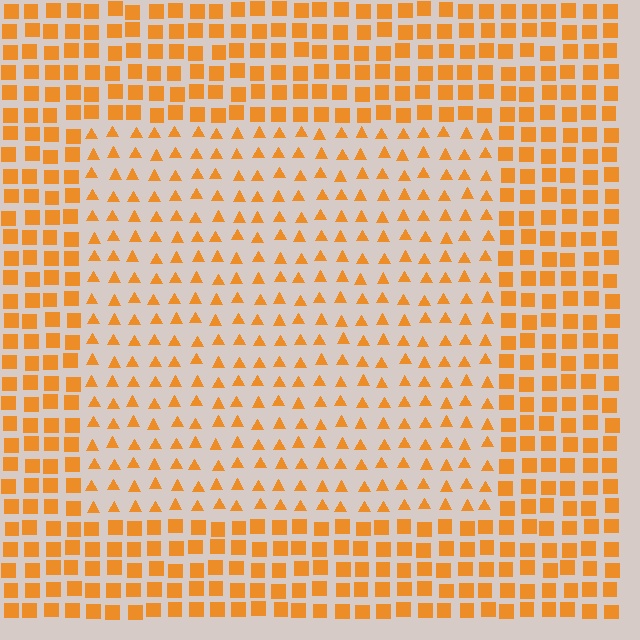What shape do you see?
I see a rectangle.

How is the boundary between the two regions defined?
The boundary is defined by a change in element shape: triangles inside vs. squares outside. All elements share the same color and spacing.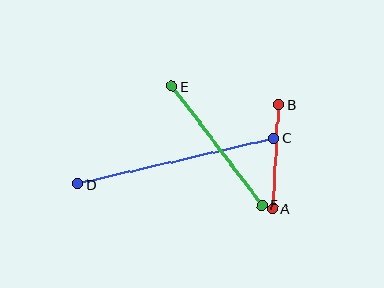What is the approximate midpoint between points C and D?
The midpoint is at approximately (176, 161) pixels.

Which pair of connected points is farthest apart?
Points C and D are farthest apart.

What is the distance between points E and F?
The distance is approximately 149 pixels.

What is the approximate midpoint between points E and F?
The midpoint is at approximately (217, 146) pixels.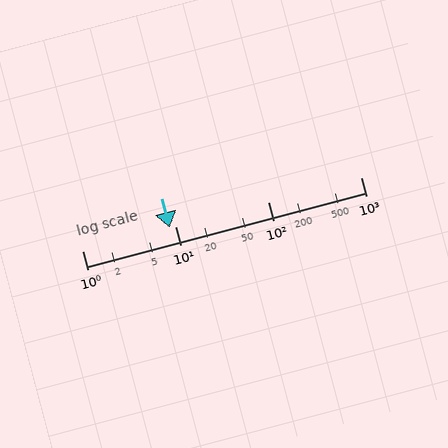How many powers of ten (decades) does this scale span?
The scale spans 3 decades, from 1 to 1000.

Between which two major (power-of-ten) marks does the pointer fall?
The pointer is between 1 and 10.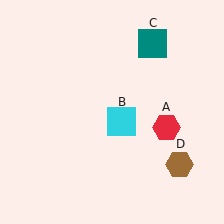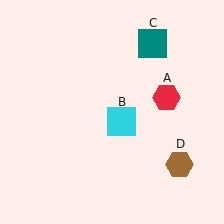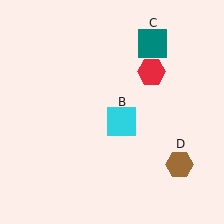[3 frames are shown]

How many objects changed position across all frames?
1 object changed position: red hexagon (object A).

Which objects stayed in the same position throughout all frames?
Cyan square (object B) and teal square (object C) and brown hexagon (object D) remained stationary.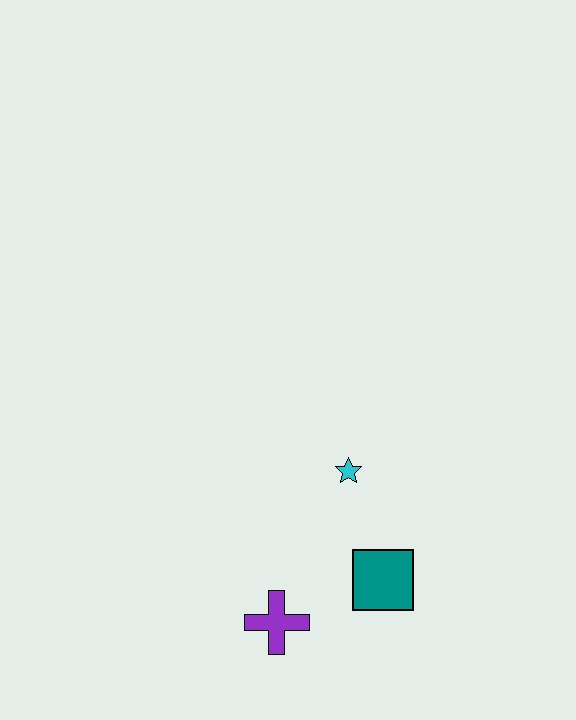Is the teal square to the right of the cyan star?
Yes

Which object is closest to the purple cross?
The teal square is closest to the purple cross.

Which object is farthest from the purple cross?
The cyan star is farthest from the purple cross.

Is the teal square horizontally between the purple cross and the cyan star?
No